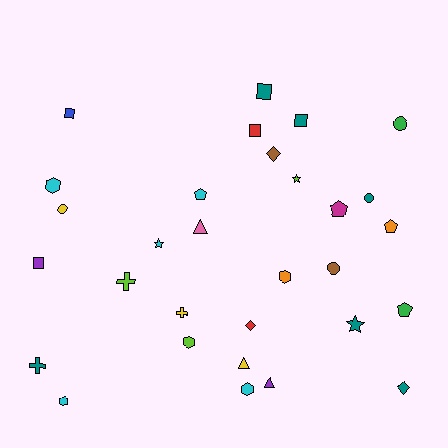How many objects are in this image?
There are 30 objects.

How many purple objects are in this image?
There are 2 purple objects.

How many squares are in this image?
There are 5 squares.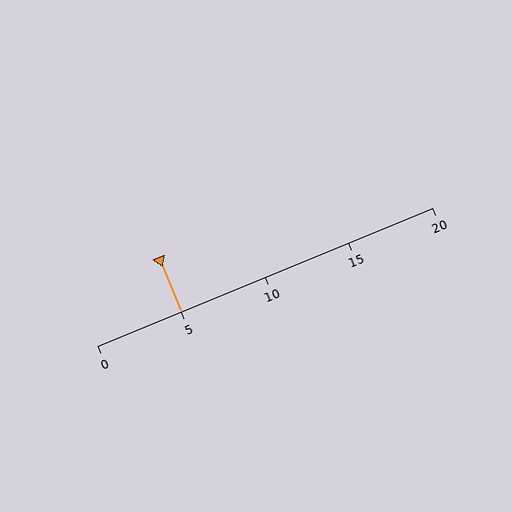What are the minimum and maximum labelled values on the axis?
The axis runs from 0 to 20.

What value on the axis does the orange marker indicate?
The marker indicates approximately 5.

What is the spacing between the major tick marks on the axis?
The major ticks are spaced 5 apart.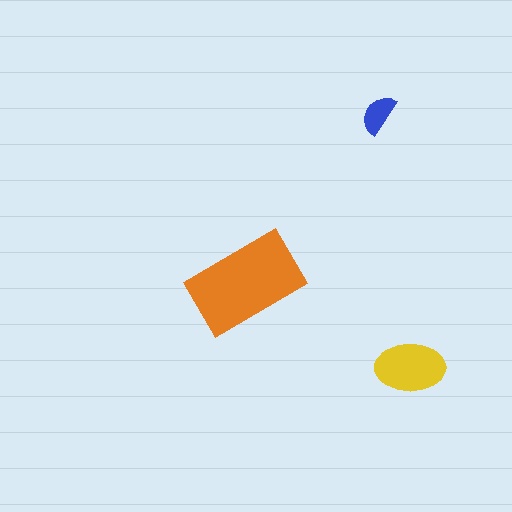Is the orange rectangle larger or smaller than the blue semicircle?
Larger.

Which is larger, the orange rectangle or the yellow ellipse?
The orange rectangle.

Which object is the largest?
The orange rectangle.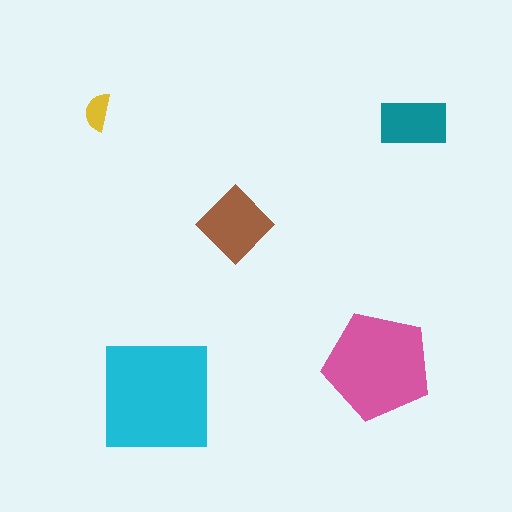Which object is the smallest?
The yellow semicircle.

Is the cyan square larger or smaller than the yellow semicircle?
Larger.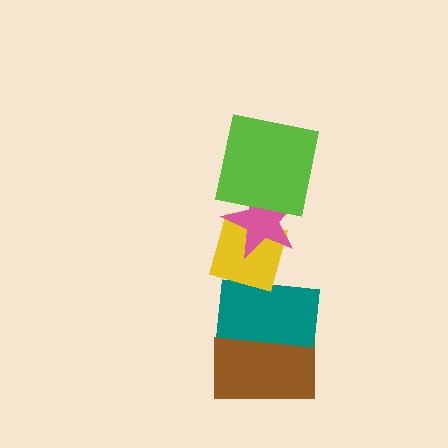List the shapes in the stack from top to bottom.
From top to bottom: the lime square, the pink star, the yellow diamond, the teal rectangle, the brown rectangle.